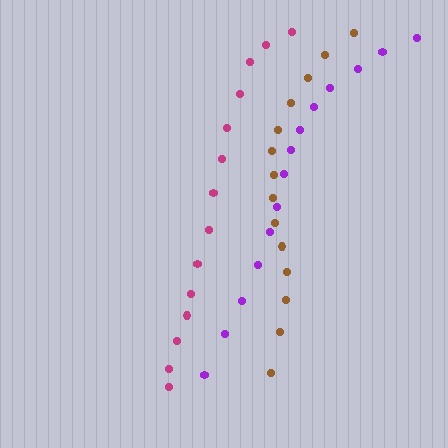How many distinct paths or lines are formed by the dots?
There are 3 distinct paths.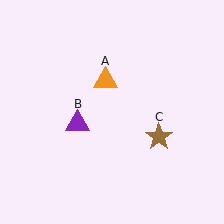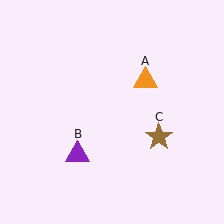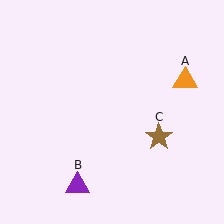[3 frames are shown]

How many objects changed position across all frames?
2 objects changed position: orange triangle (object A), purple triangle (object B).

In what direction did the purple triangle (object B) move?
The purple triangle (object B) moved down.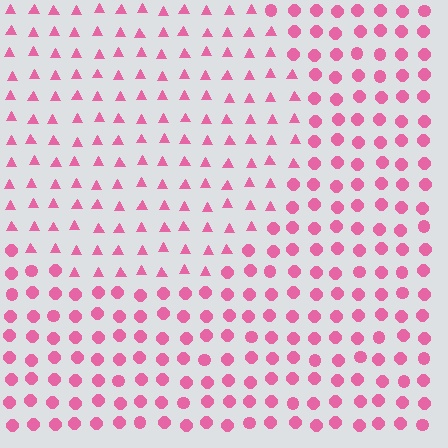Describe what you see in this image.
The image is filled with small pink elements arranged in a uniform grid. A circle-shaped region contains triangles, while the surrounding area contains circles. The boundary is defined purely by the change in element shape.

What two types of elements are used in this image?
The image uses triangles inside the circle region and circles outside it.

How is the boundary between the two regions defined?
The boundary is defined by a change in element shape: triangles inside vs. circles outside. All elements share the same color and spacing.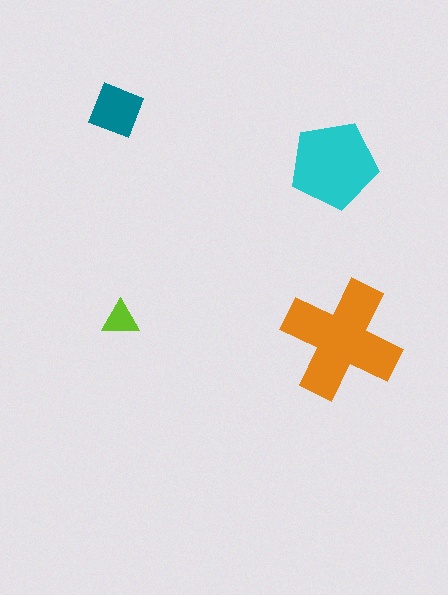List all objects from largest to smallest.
The orange cross, the cyan pentagon, the teal square, the lime triangle.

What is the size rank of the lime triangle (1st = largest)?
4th.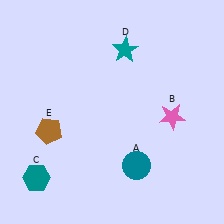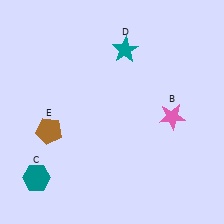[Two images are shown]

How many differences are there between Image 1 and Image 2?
There is 1 difference between the two images.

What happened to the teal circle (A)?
The teal circle (A) was removed in Image 2. It was in the bottom-right area of Image 1.